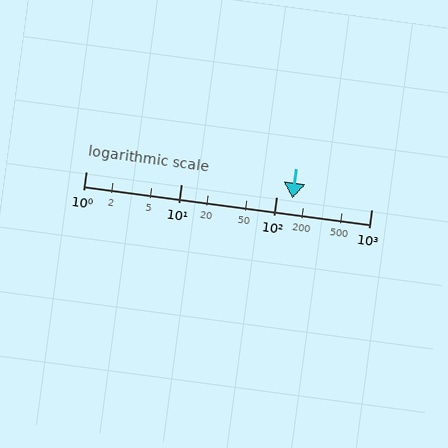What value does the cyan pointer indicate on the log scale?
The pointer indicates approximately 150.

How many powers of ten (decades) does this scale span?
The scale spans 3 decades, from 1 to 1000.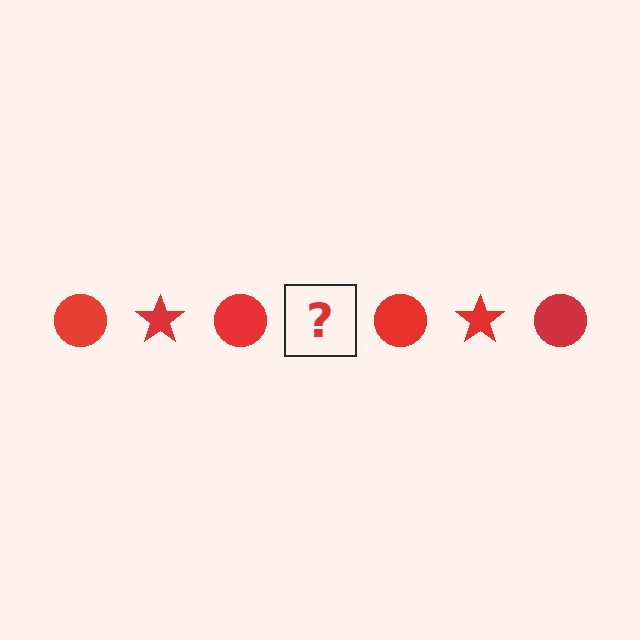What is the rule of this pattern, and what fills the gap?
The rule is that the pattern cycles through circle, star shapes in red. The gap should be filled with a red star.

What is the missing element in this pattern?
The missing element is a red star.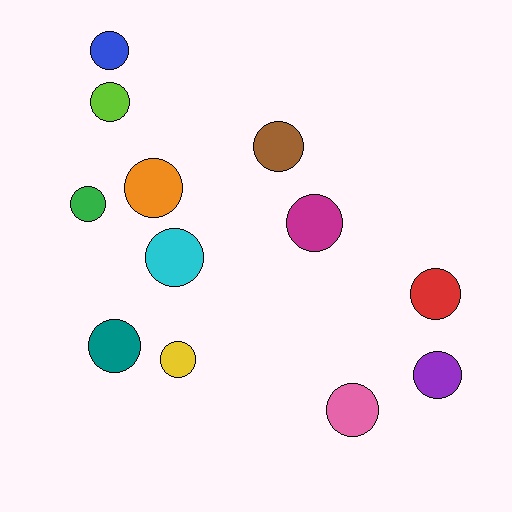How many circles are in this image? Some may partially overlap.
There are 12 circles.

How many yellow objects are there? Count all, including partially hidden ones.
There is 1 yellow object.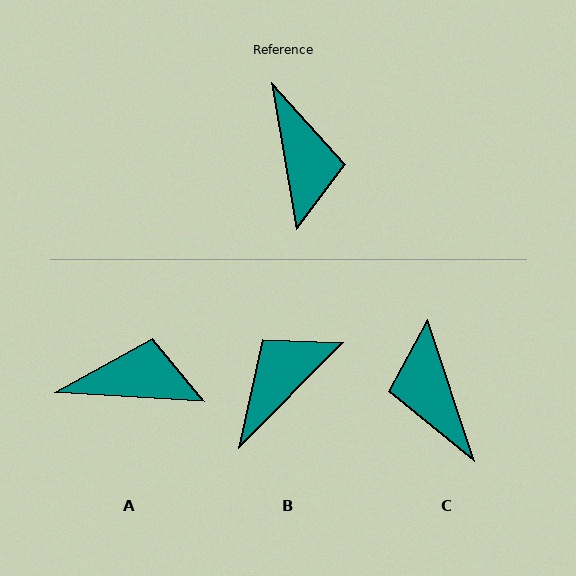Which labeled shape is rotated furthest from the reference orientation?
C, about 172 degrees away.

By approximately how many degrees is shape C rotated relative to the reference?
Approximately 172 degrees clockwise.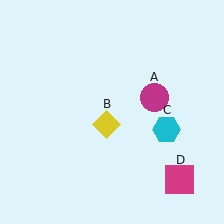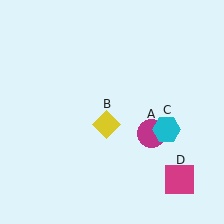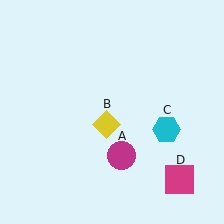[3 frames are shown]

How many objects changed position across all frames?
1 object changed position: magenta circle (object A).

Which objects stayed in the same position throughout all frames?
Yellow diamond (object B) and cyan hexagon (object C) and magenta square (object D) remained stationary.